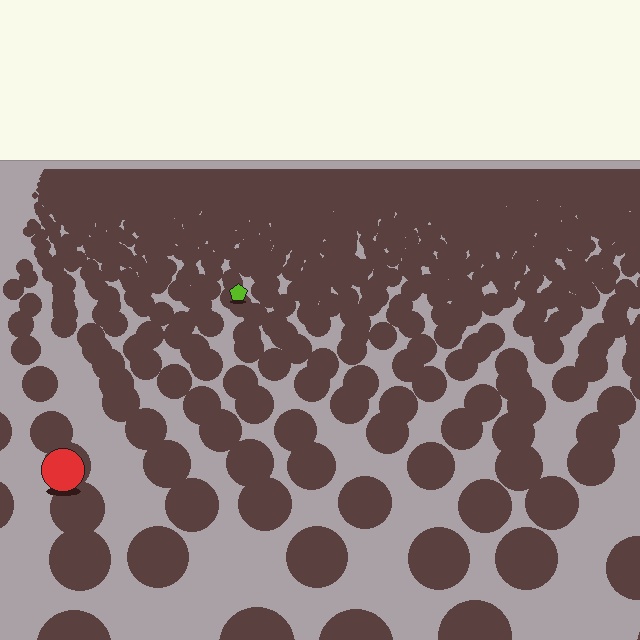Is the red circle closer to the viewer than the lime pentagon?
Yes. The red circle is closer — you can tell from the texture gradient: the ground texture is coarser near it.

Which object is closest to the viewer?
The red circle is closest. The texture marks near it are larger and more spread out.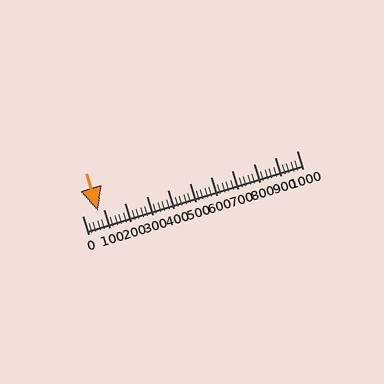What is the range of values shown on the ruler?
The ruler shows values from 0 to 1000.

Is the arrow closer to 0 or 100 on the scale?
The arrow is closer to 100.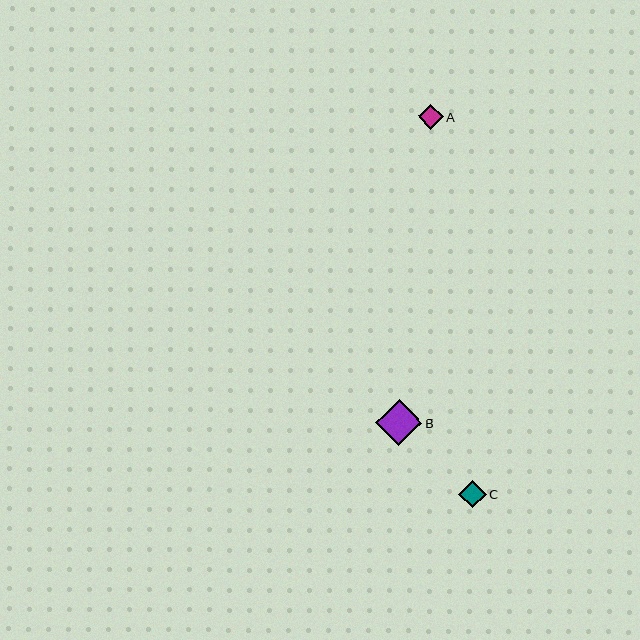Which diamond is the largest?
Diamond B is the largest with a size of approximately 46 pixels.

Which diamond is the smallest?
Diamond A is the smallest with a size of approximately 25 pixels.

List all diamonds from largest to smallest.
From largest to smallest: B, C, A.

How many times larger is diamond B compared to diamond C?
Diamond B is approximately 1.7 times the size of diamond C.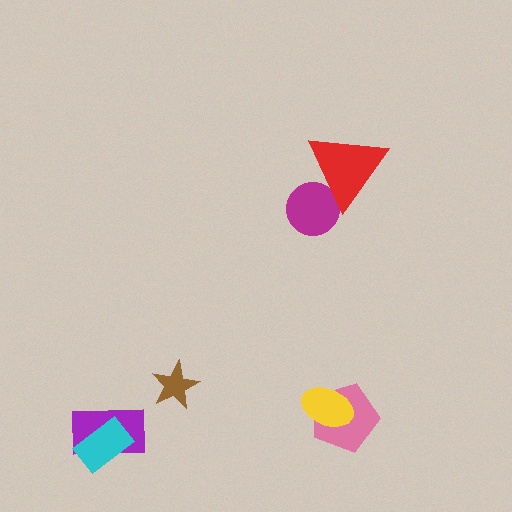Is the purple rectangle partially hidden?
Yes, it is partially covered by another shape.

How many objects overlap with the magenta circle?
1 object overlaps with the magenta circle.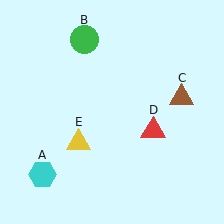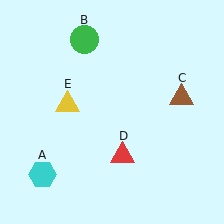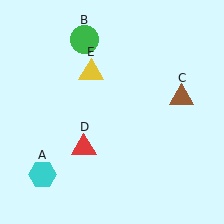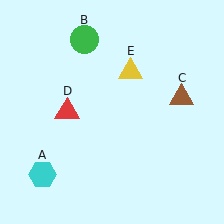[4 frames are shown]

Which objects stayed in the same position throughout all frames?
Cyan hexagon (object A) and green circle (object B) and brown triangle (object C) remained stationary.